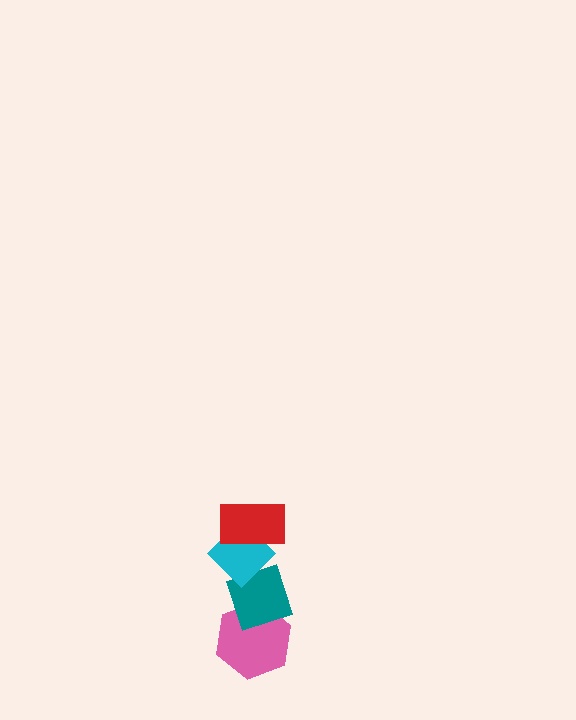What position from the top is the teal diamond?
The teal diamond is 3rd from the top.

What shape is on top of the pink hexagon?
The teal diamond is on top of the pink hexagon.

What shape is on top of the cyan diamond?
The red rectangle is on top of the cyan diamond.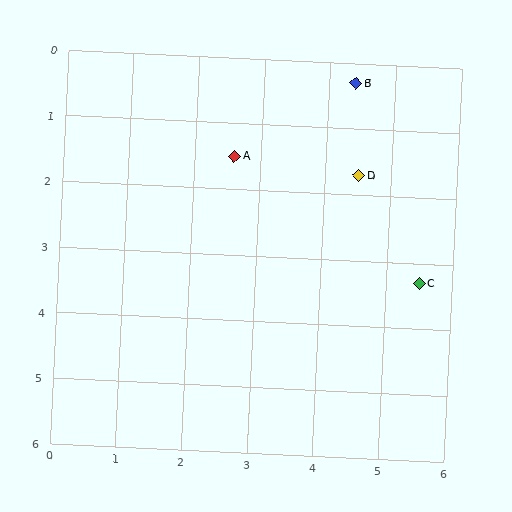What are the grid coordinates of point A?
Point A is at approximately (2.6, 1.5).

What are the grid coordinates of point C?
Point C is at approximately (5.5, 3.3).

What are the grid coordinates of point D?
Point D is at approximately (4.5, 1.7).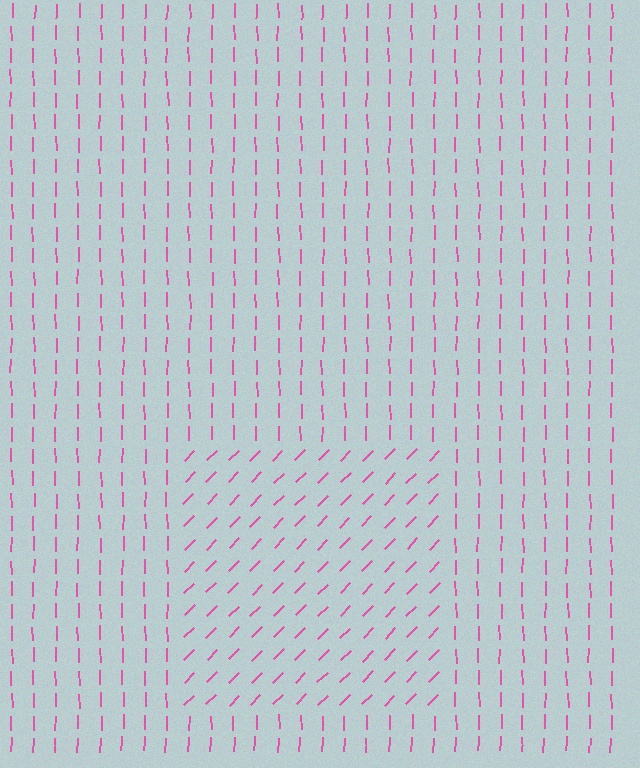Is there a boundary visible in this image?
Yes, there is a texture boundary formed by a change in line orientation.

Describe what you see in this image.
The image is filled with small pink line segments. A rectangle region in the image has lines oriented differently from the surrounding lines, creating a visible texture boundary.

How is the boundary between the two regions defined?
The boundary is defined purely by a change in line orientation (approximately 45 degrees difference). All lines are the same color and thickness.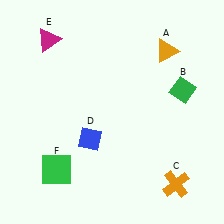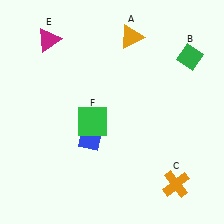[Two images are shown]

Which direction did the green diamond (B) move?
The green diamond (B) moved up.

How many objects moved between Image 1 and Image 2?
3 objects moved between the two images.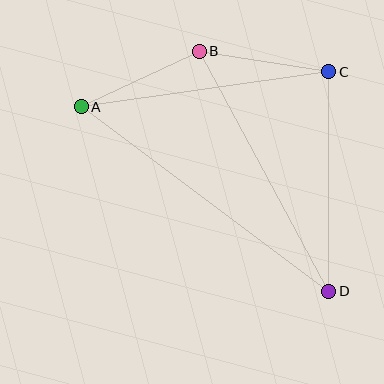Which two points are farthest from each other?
Points A and D are farthest from each other.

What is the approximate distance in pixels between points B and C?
The distance between B and C is approximately 131 pixels.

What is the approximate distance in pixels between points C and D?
The distance between C and D is approximately 220 pixels.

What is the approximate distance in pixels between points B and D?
The distance between B and D is approximately 273 pixels.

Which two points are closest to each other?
Points A and B are closest to each other.